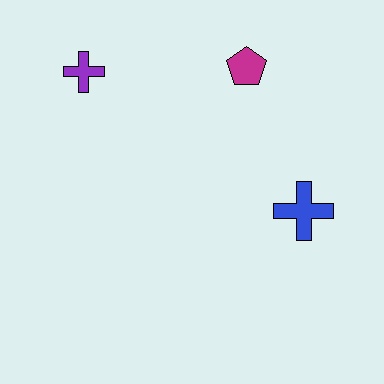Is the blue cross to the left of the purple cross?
No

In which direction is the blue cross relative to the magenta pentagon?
The blue cross is below the magenta pentagon.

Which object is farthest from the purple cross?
The blue cross is farthest from the purple cross.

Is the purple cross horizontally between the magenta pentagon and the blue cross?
No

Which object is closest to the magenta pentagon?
The blue cross is closest to the magenta pentagon.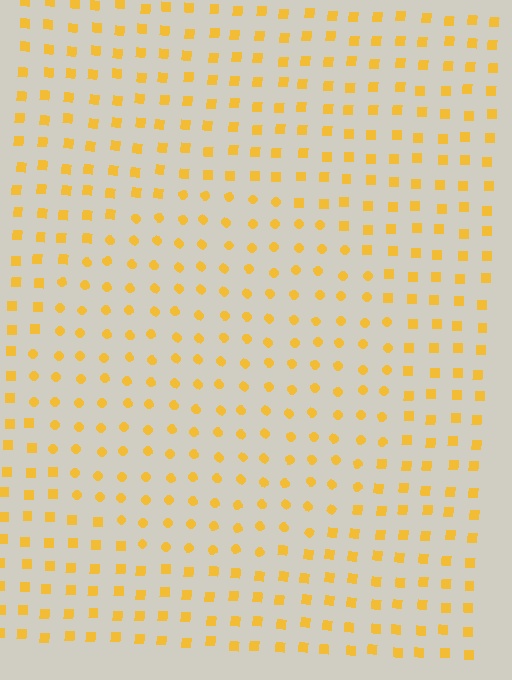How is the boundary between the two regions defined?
The boundary is defined by a change in element shape: circles inside vs. squares outside. All elements share the same color and spacing.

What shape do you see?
I see a circle.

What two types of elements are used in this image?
The image uses circles inside the circle region and squares outside it.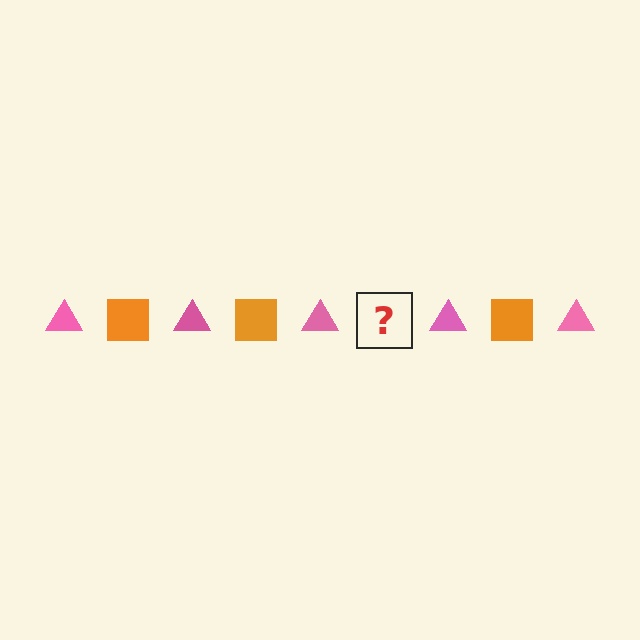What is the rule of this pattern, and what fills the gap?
The rule is that the pattern alternates between pink triangle and orange square. The gap should be filled with an orange square.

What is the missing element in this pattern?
The missing element is an orange square.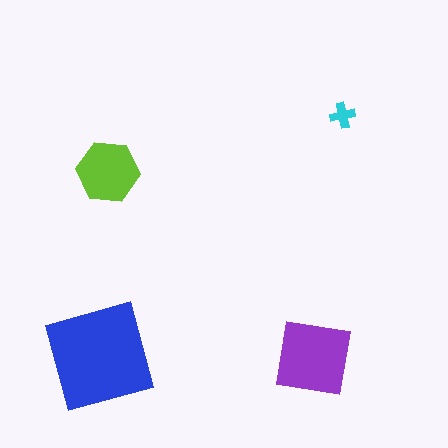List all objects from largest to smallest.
The blue square, the purple square, the lime hexagon, the cyan cross.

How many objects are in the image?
There are 4 objects in the image.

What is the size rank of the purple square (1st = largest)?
2nd.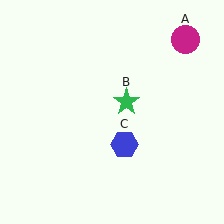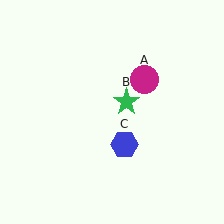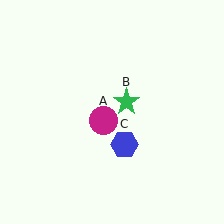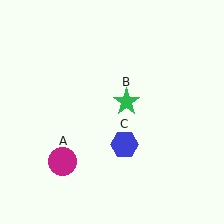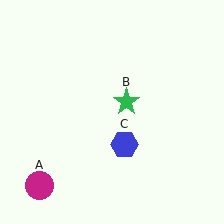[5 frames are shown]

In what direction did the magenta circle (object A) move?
The magenta circle (object A) moved down and to the left.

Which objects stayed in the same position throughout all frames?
Green star (object B) and blue hexagon (object C) remained stationary.